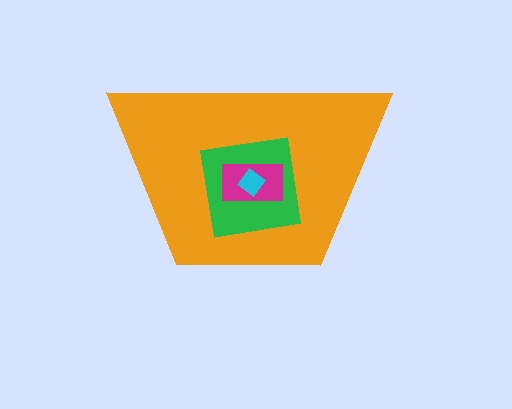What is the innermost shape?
The cyan diamond.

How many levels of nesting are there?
4.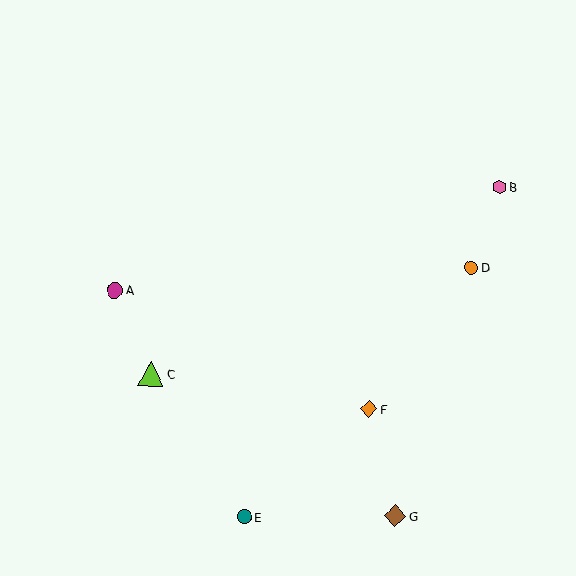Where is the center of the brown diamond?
The center of the brown diamond is at (395, 516).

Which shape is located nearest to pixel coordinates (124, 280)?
The magenta circle (labeled A) at (115, 290) is nearest to that location.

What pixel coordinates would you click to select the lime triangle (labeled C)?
Click at (151, 374) to select the lime triangle C.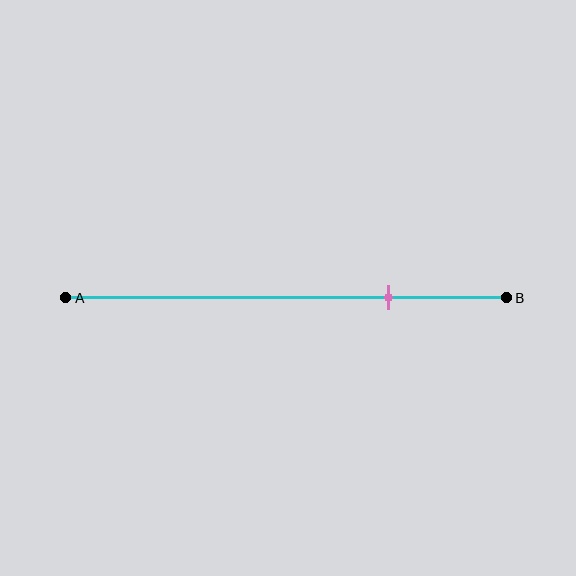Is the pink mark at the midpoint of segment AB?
No, the mark is at about 75% from A, not at the 50% midpoint.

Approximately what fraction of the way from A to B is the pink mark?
The pink mark is approximately 75% of the way from A to B.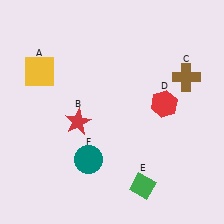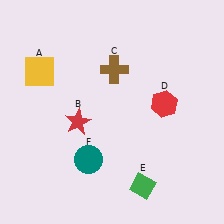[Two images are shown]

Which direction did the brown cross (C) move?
The brown cross (C) moved left.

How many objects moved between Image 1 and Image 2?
1 object moved between the two images.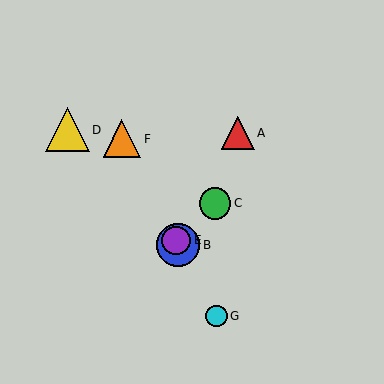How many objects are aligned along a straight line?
4 objects (B, E, F, G) are aligned along a straight line.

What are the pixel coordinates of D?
Object D is at (68, 130).